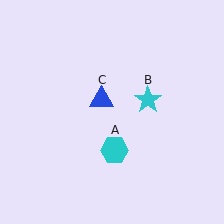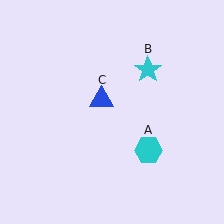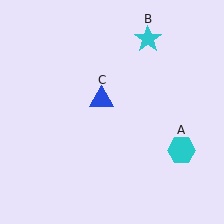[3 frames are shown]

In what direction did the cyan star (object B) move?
The cyan star (object B) moved up.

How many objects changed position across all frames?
2 objects changed position: cyan hexagon (object A), cyan star (object B).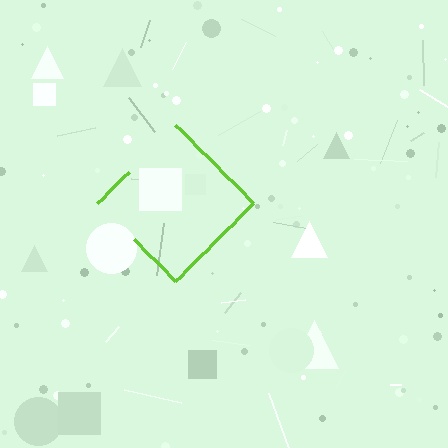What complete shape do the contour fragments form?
The contour fragments form a diamond.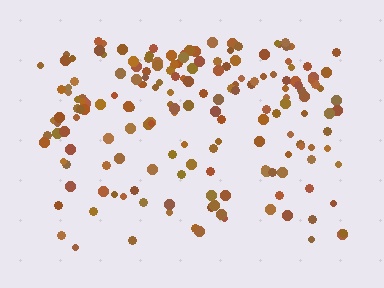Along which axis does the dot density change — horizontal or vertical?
Vertical.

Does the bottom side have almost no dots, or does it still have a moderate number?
Still a moderate number, just noticeably fewer than the top.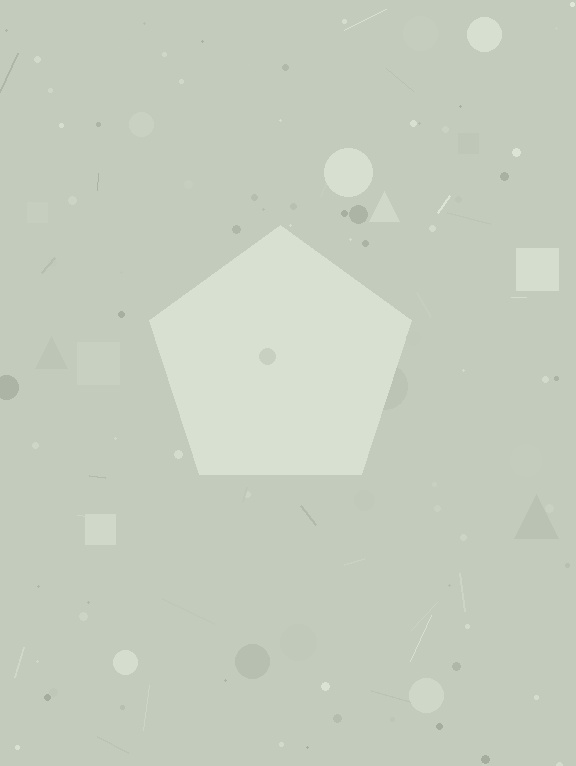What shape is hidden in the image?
A pentagon is hidden in the image.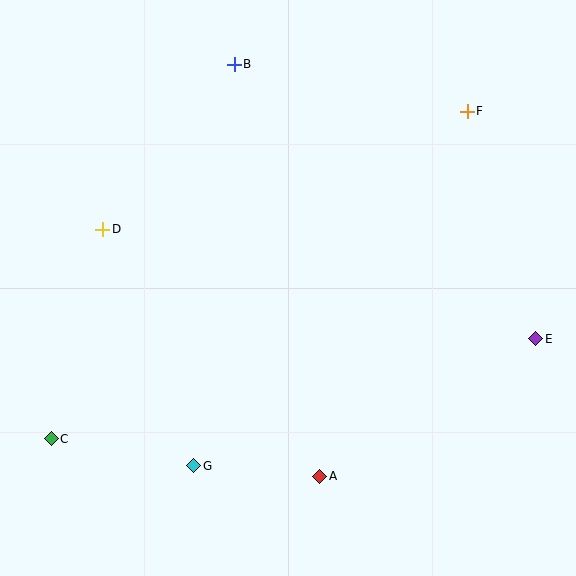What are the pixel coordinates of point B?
Point B is at (234, 64).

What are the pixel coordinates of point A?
Point A is at (320, 476).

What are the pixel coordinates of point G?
Point G is at (194, 466).